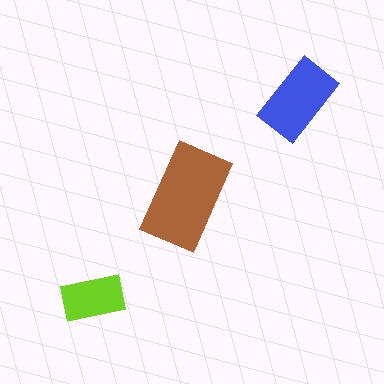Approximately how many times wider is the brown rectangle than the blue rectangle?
About 1.5 times wider.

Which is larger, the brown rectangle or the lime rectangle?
The brown one.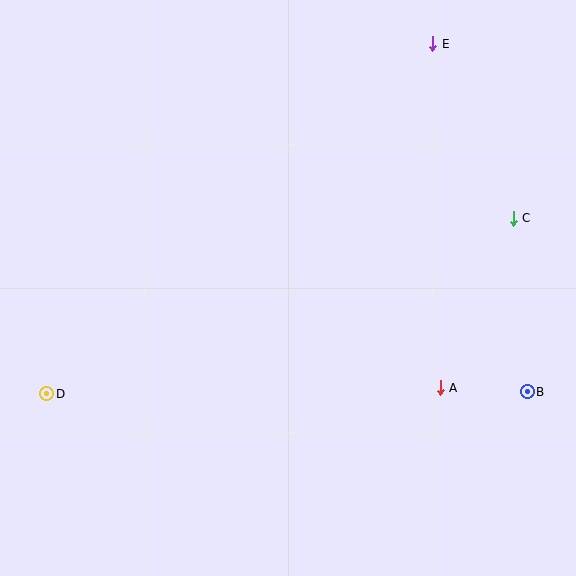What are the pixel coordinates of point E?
Point E is at (433, 44).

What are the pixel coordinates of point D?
Point D is at (47, 394).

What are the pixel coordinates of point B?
Point B is at (527, 392).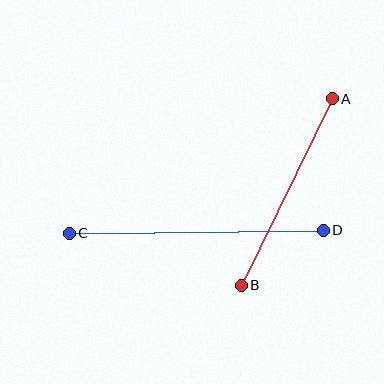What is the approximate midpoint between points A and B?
The midpoint is at approximately (287, 192) pixels.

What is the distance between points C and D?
The distance is approximately 254 pixels.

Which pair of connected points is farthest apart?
Points C and D are farthest apart.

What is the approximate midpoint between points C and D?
The midpoint is at approximately (196, 232) pixels.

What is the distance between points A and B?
The distance is approximately 208 pixels.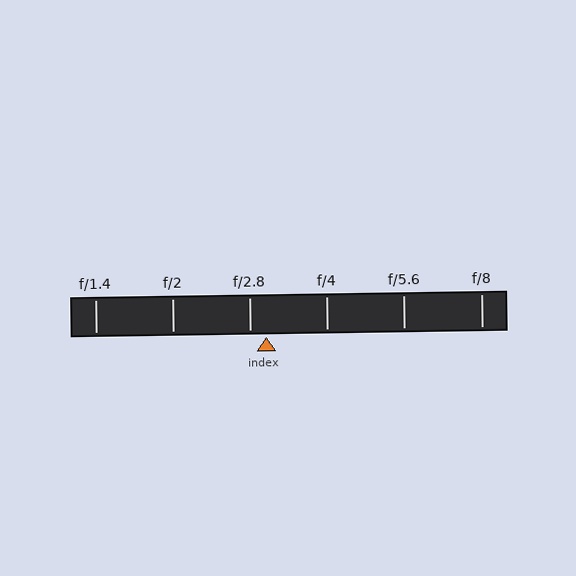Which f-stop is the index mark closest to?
The index mark is closest to f/2.8.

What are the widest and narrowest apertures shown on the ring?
The widest aperture shown is f/1.4 and the narrowest is f/8.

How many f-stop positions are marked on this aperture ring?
There are 6 f-stop positions marked.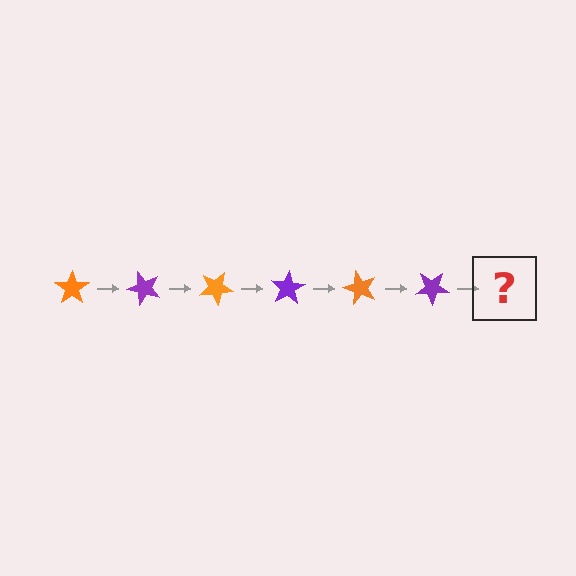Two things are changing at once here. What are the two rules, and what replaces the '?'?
The two rules are that it rotates 50 degrees each step and the color cycles through orange and purple. The '?' should be an orange star, rotated 300 degrees from the start.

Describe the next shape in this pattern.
It should be an orange star, rotated 300 degrees from the start.